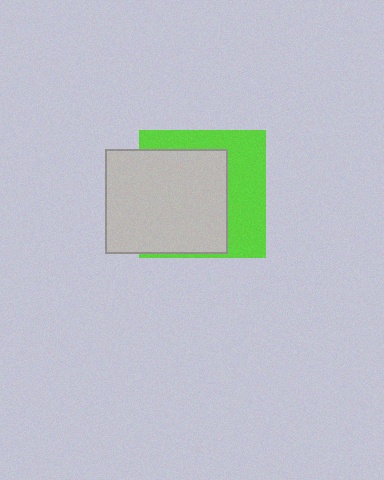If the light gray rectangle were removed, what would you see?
You would see the complete lime square.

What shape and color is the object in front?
The object in front is a light gray rectangle.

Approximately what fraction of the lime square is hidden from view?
Roughly 57% of the lime square is hidden behind the light gray rectangle.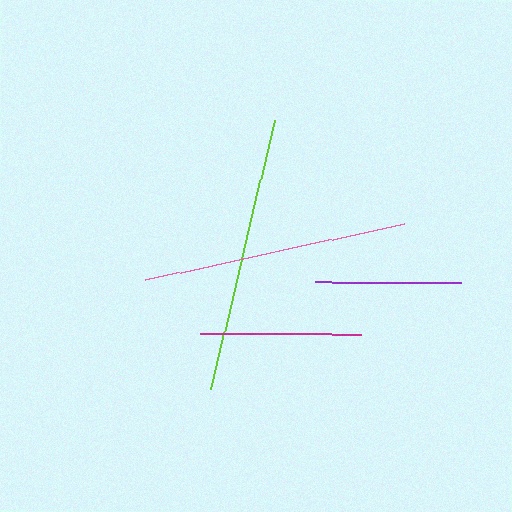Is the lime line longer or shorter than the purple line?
The lime line is longer than the purple line.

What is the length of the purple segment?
The purple segment is approximately 146 pixels long.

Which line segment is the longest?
The lime line is the longest at approximately 276 pixels.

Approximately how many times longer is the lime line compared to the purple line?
The lime line is approximately 1.9 times the length of the purple line.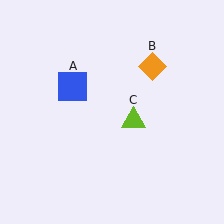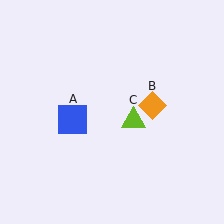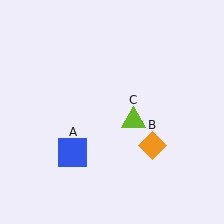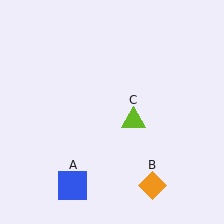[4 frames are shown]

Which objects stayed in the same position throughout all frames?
Lime triangle (object C) remained stationary.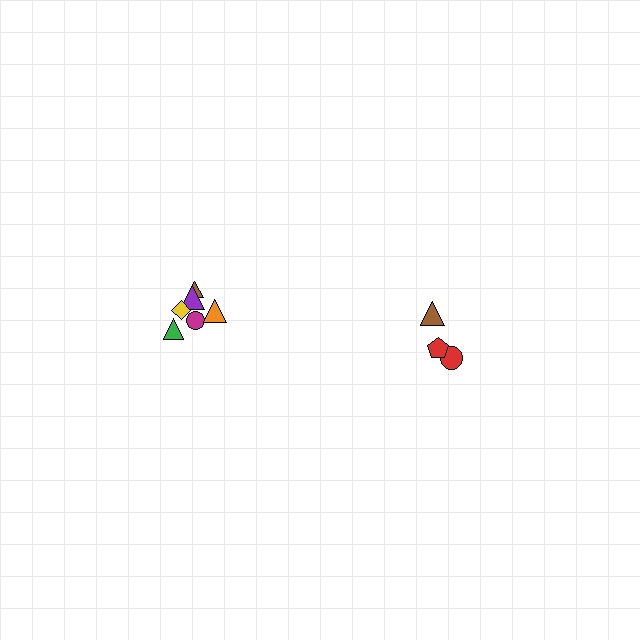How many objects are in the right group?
There are 3 objects.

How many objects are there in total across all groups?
There are 9 objects.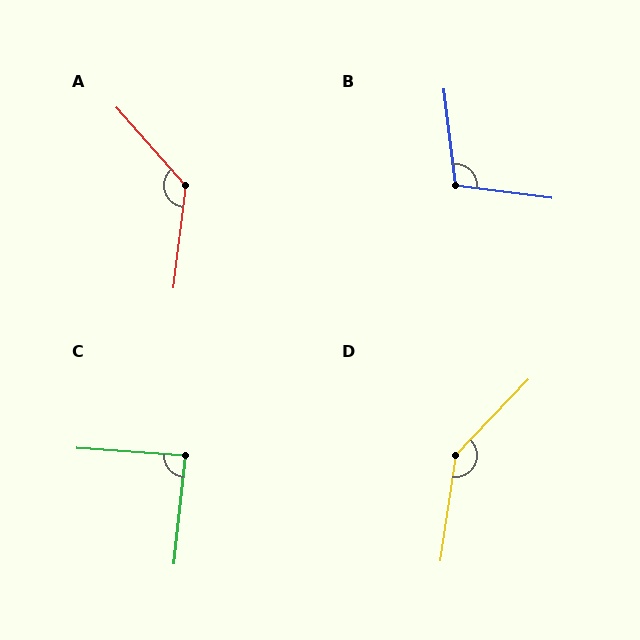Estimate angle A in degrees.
Approximately 131 degrees.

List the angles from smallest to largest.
C (88°), B (104°), A (131°), D (145°).